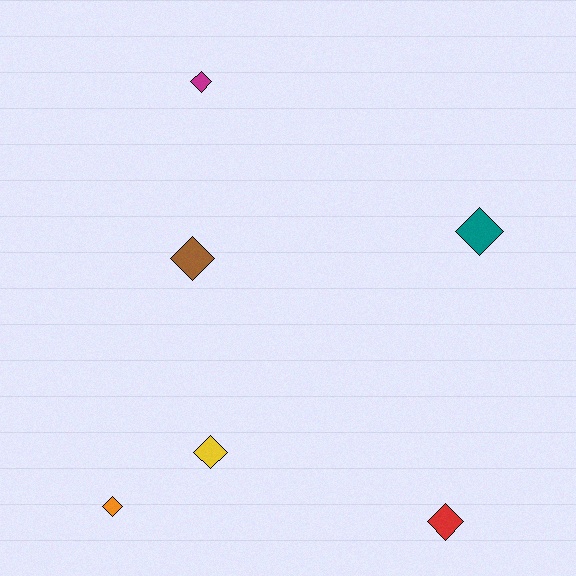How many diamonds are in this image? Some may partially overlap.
There are 6 diamonds.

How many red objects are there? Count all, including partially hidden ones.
There is 1 red object.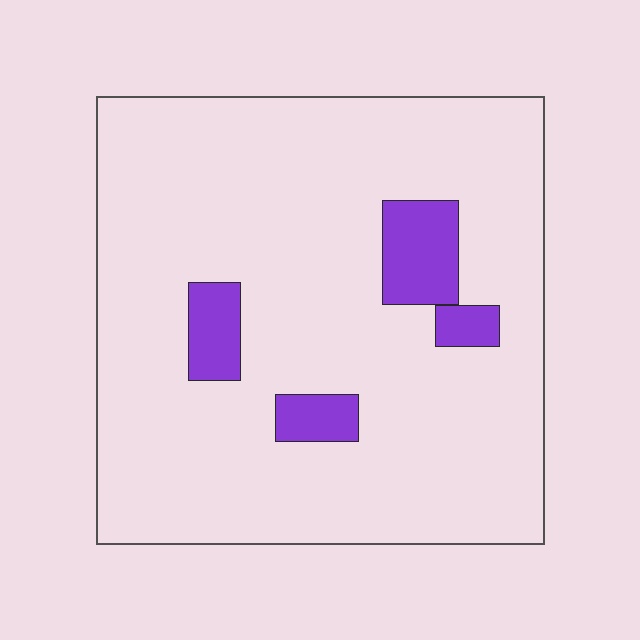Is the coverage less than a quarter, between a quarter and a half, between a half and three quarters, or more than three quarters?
Less than a quarter.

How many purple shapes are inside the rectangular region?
4.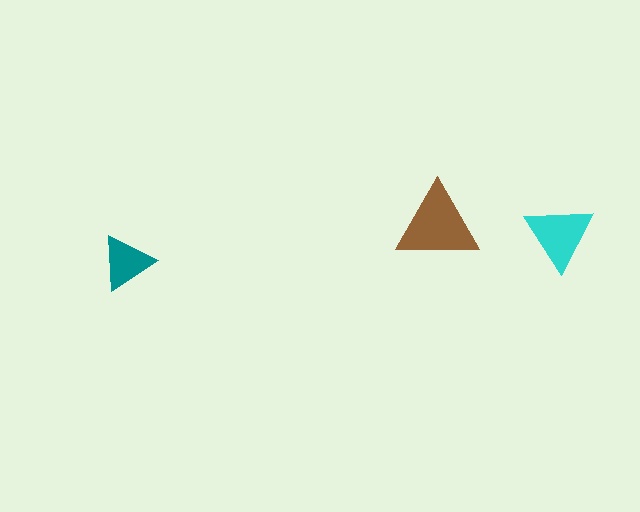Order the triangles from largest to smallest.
the brown one, the cyan one, the teal one.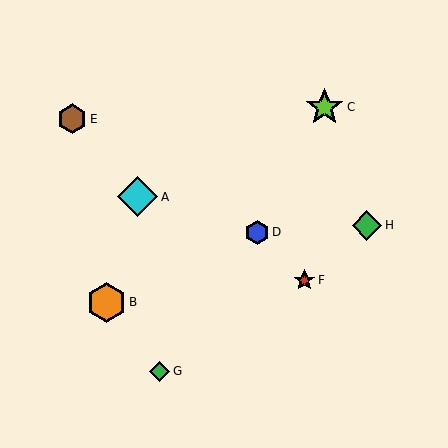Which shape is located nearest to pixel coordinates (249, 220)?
The blue hexagon (labeled D) at (257, 232) is nearest to that location.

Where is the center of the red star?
The center of the red star is at (304, 280).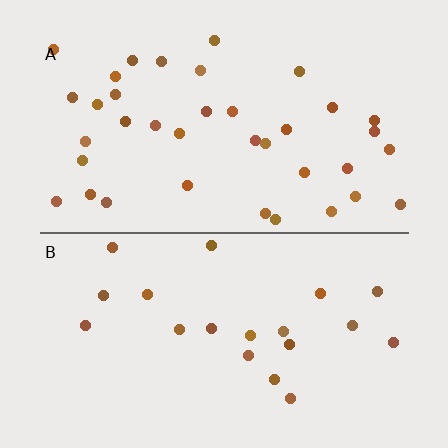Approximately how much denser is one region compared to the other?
Approximately 1.9× — region A over region B.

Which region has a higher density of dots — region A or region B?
A (the top).